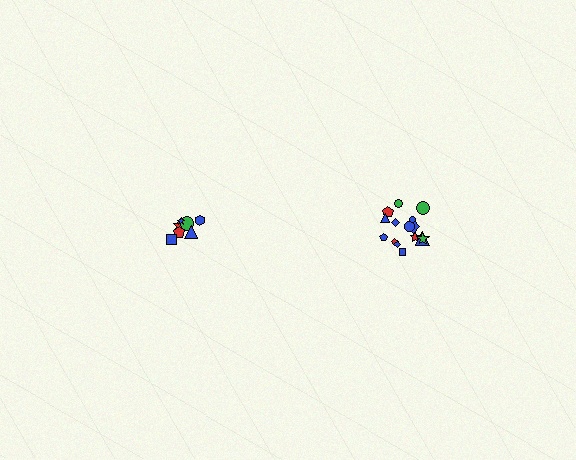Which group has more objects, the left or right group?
The right group.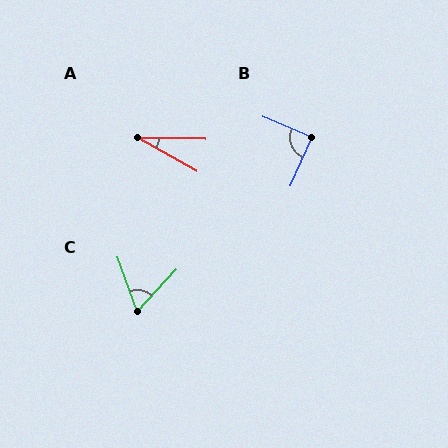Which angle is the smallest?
A, at approximately 28 degrees.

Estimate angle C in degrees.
Approximately 62 degrees.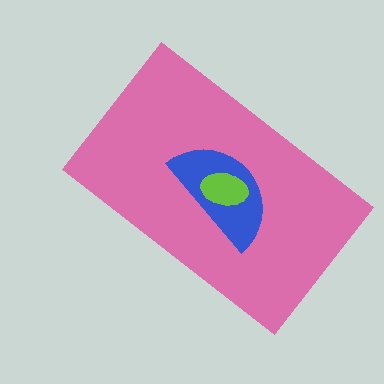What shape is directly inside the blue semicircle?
The lime ellipse.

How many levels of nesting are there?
3.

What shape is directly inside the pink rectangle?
The blue semicircle.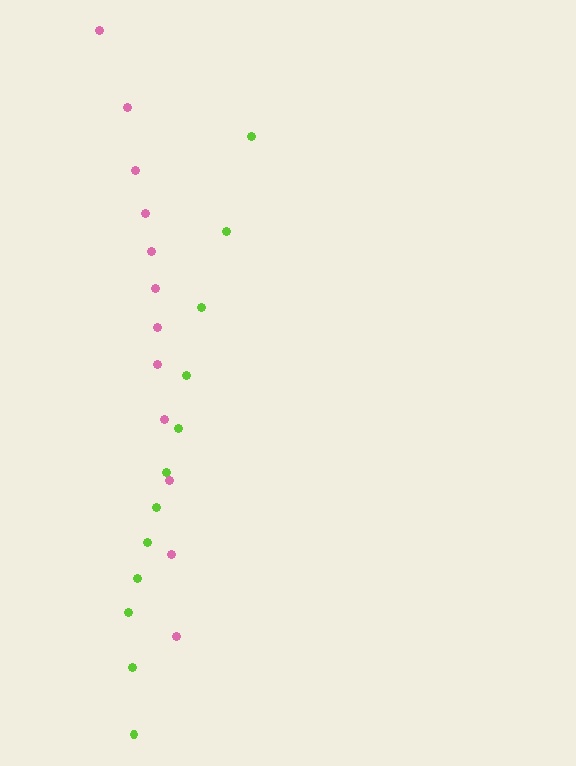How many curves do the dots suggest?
There are 2 distinct paths.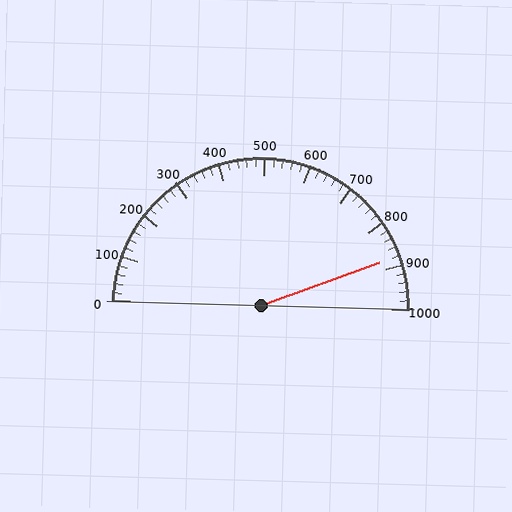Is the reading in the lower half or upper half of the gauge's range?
The reading is in the upper half of the range (0 to 1000).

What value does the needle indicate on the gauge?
The needle indicates approximately 880.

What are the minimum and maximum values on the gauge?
The gauge ranges from 0 to 1000.